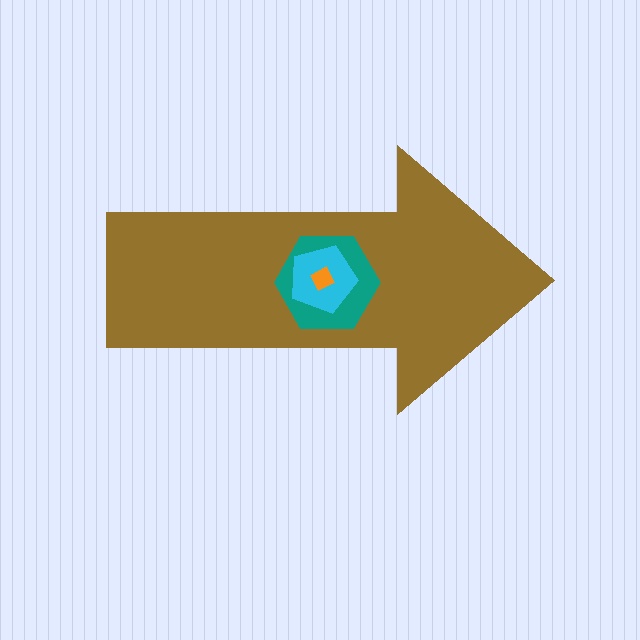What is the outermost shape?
The brown arrow.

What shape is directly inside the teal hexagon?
The cyan pentagon.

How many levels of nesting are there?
4.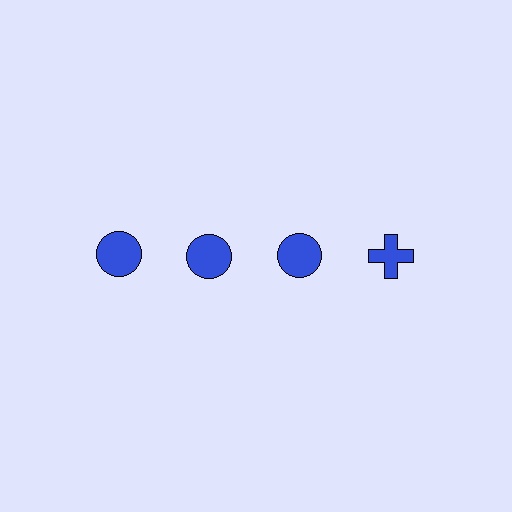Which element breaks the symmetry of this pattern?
The blue cross in the top row, second from right column breaks the symmetry. All other shapes are blue circles.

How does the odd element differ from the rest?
It has a different shape: cross instead of circle.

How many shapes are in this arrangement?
There are 4 shapes arranged in a grid pattern.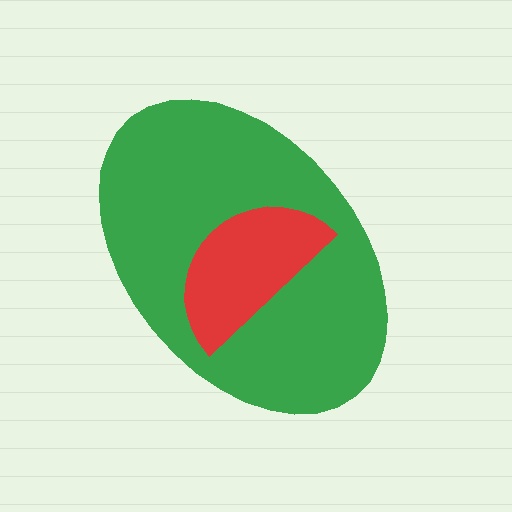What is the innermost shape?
The red semicircle.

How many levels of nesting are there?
2.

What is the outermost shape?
The green ellipse.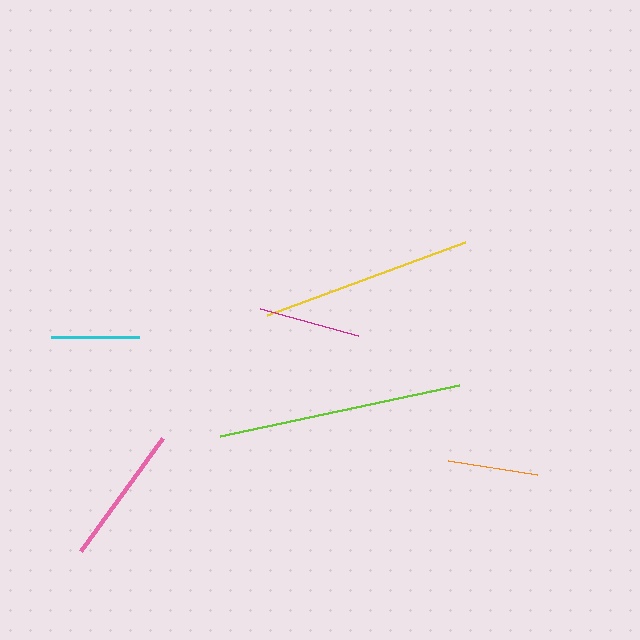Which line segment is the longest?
The lime line is the longest at approximately 244 pixels.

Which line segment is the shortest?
The cyan line is the shortest at approximately 88 pixels.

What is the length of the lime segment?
The lime segment is approximately 244 pixels long.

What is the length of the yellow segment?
The yellow segment is approximately 211 pixels long.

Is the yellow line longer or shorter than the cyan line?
The yellow line is longer than the cyan line.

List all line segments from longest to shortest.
From longest to shortest: lime, yellow, pink, magenta, orange, cyan.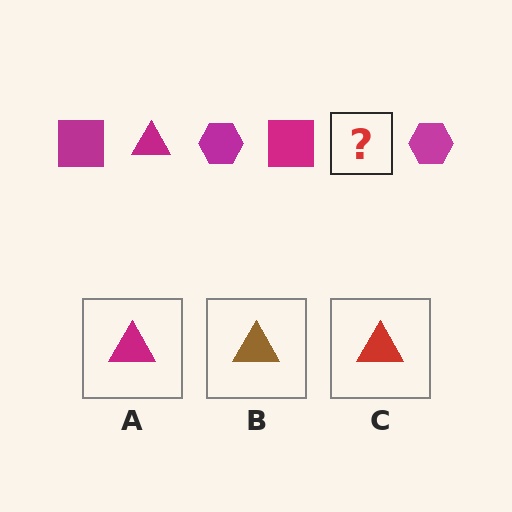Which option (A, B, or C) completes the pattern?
A.